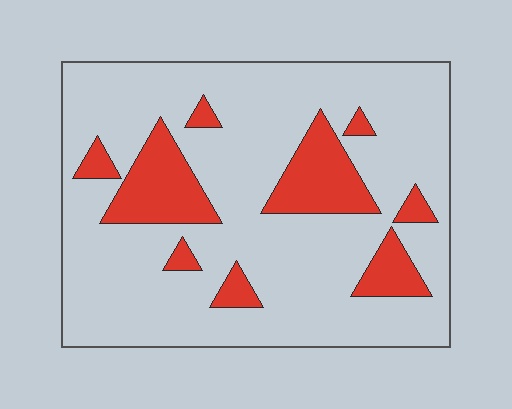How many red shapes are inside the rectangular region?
9.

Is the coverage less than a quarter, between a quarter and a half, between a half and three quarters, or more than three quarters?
Less than a quarter.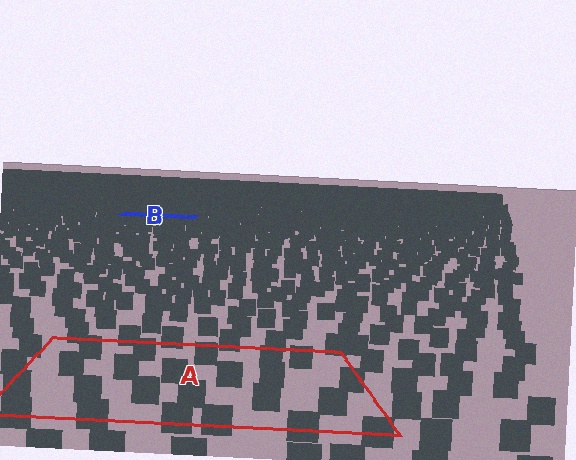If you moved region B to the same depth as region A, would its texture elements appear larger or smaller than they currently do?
They would appear larger. At a closer depth, the same texture elements are projected at a bigger on-screen size.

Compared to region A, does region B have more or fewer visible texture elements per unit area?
Region B has more texture elements per unit area — they are packed more densely because it is farther away.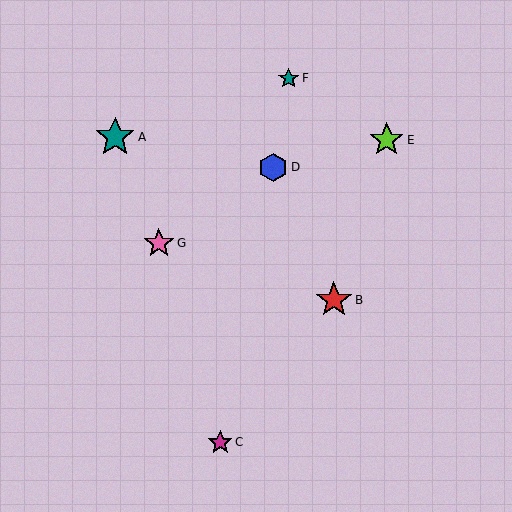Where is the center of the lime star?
The center of the lime star is at (387, 140).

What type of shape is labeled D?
Shape D is a blue hexagon.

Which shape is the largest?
The teal star (labeled A) is the largest.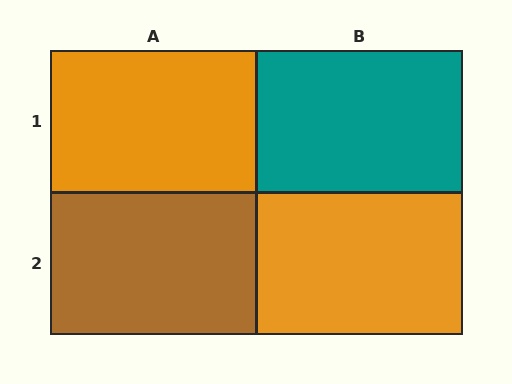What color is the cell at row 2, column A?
Brown.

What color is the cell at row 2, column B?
Orange.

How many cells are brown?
1 cell is brown.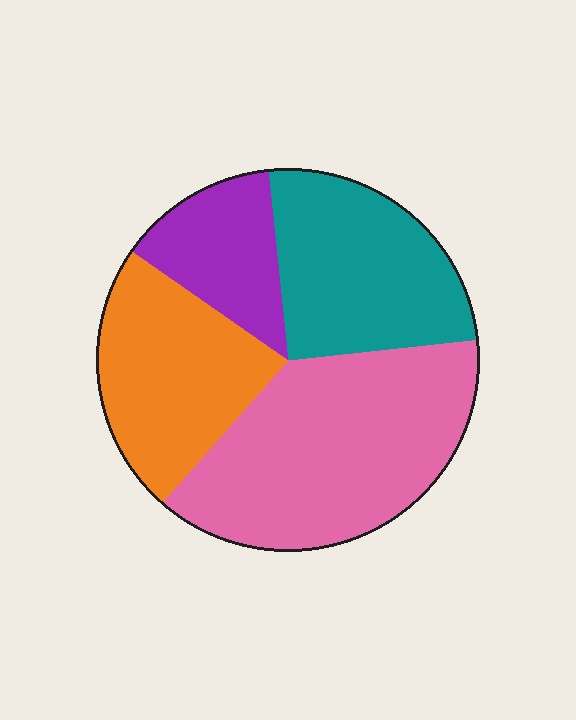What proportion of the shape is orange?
Orange covers about 25% of the shape.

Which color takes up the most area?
Pink, at roughly 40%.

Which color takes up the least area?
Purple, at roughly 15%.